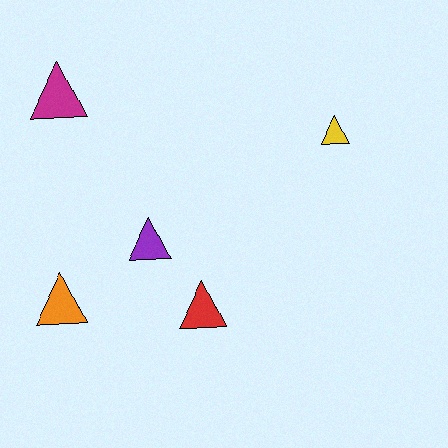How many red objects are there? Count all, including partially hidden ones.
There is 1 red object.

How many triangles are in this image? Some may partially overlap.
There are 5 triangles.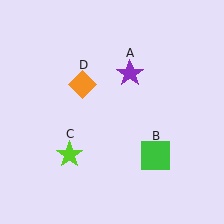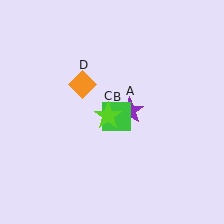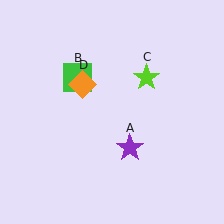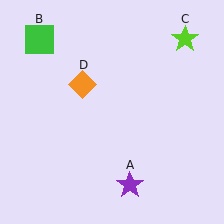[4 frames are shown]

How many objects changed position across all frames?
3 objects changed position: purple star (object A), green square (object B), lime star (object C).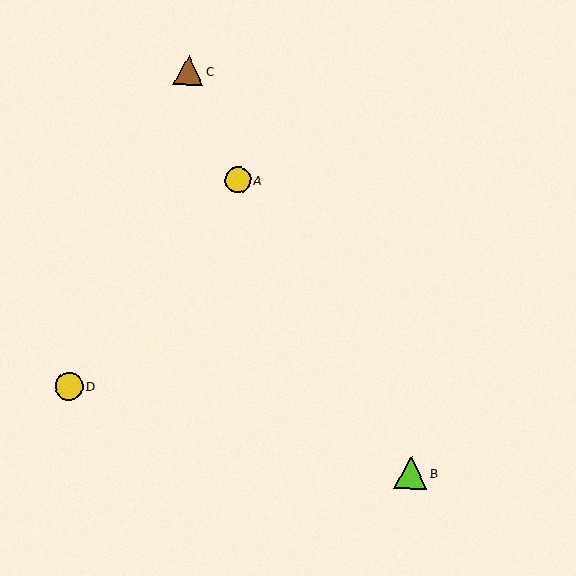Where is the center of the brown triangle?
The center of the brown triangle is at (188, 70).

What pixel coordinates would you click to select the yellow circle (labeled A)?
Click at (238, 180) to select the yellow circle A.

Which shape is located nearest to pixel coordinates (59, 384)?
The yellow circle (labeled D) at (69, 386) is nearest to that location.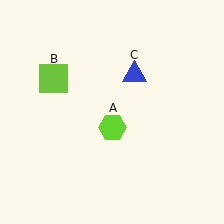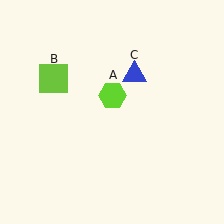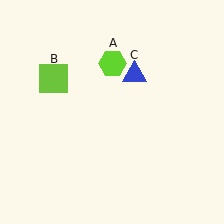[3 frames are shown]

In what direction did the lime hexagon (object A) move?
The lime hexagon (object A) moved up.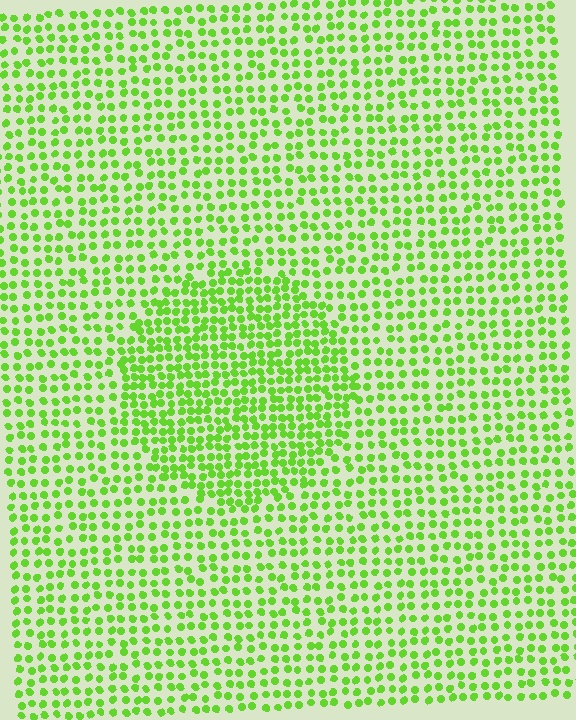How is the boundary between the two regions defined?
The boundary is defined by a change in element density (approximately 1.6x ratio). All elements are the same color, size, and shape.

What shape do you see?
I see a circle.